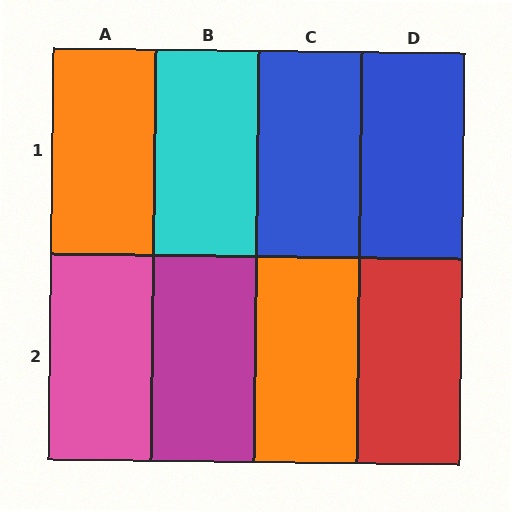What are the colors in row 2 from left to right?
Pink, magenta, orange, red.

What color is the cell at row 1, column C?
Blue.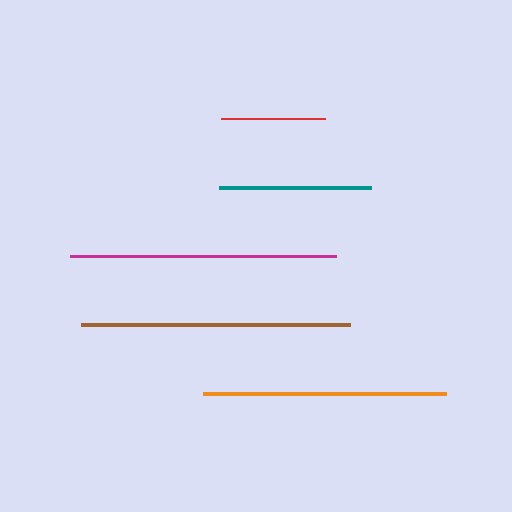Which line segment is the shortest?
The red line is the shortest at approximately 104 pixels.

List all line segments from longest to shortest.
From longest to shortest: brown, magenta, orange, teal, red.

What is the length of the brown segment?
The brown segment is approximately 269 pixels long.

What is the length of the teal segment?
The teal segment is approximately 152 pixels long.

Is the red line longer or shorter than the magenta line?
The magenta line is longer than the red line.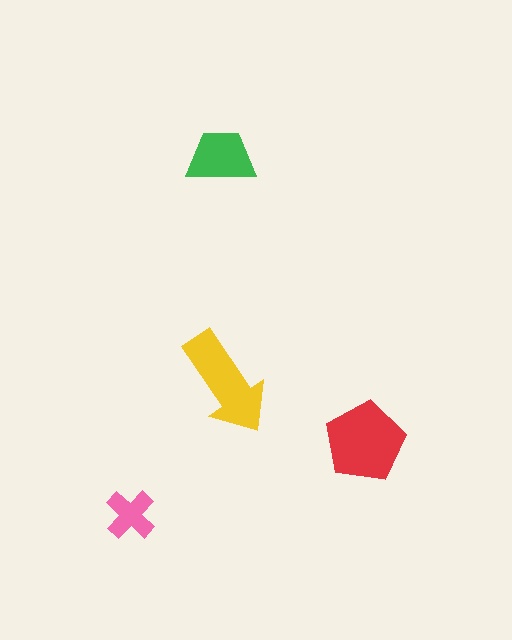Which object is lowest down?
The pink cross is bottommost.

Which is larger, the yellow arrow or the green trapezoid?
The yellow arrow.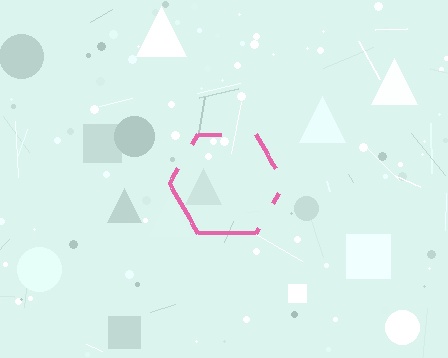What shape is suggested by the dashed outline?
The dashed outline suggests a hexagon.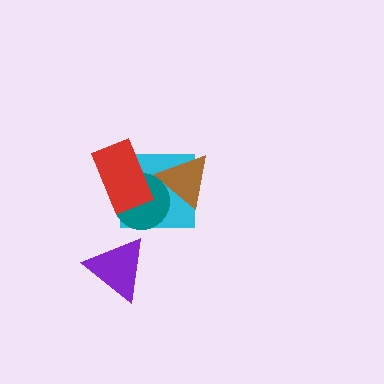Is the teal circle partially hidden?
Yes, it is partially covered by another shape.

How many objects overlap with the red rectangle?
2 objects overlap with the red rectangle.